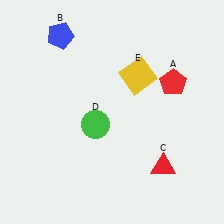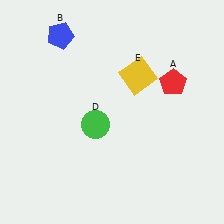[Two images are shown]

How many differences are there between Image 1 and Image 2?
There is 1 difference between the two images.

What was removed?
The red triangle (C) was removed in Image 2.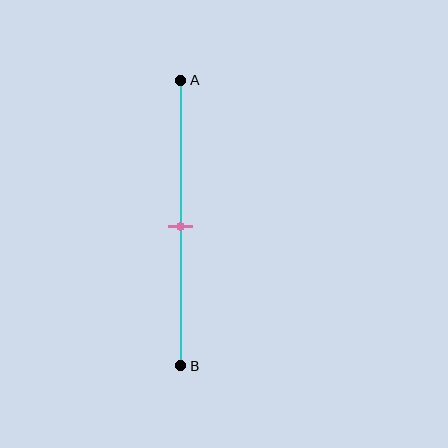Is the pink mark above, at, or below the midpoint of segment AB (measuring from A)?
The pink mark is approximately at the midpoint of segment AB.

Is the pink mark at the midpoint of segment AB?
Yes, the mark is approximately at the midpoint.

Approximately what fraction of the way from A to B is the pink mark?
The pink mark is approximately 50% of the way from A to B.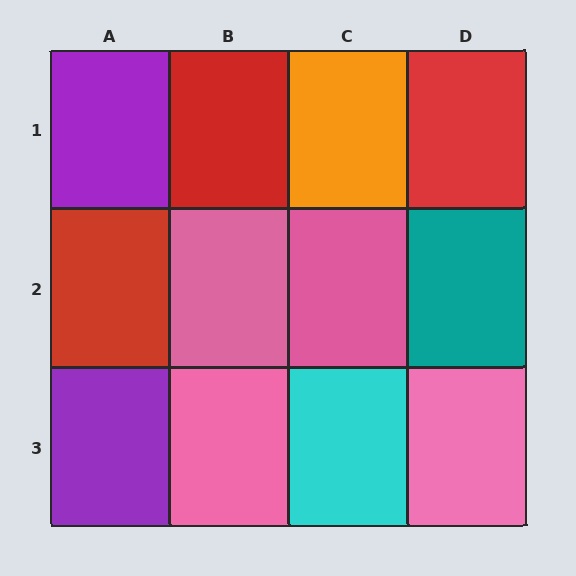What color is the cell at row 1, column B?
Red.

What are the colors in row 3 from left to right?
Purple, pink, cyan, pink.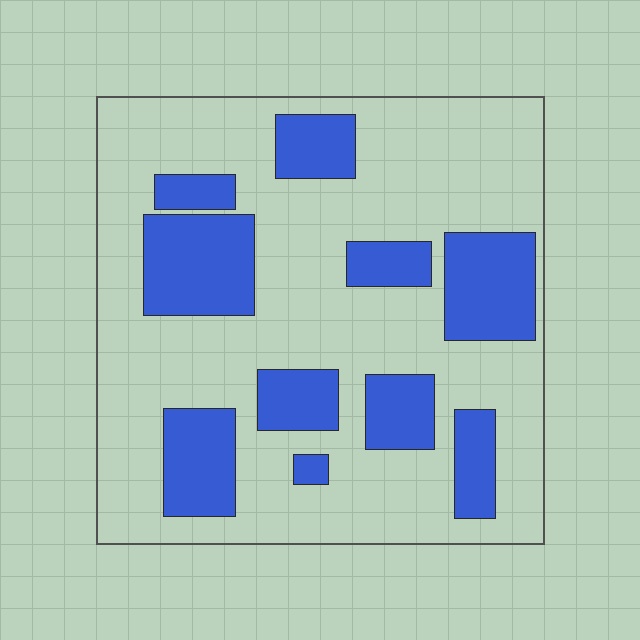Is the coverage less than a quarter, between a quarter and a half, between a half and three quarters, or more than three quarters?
Between a quarter and a half.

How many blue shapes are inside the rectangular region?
10.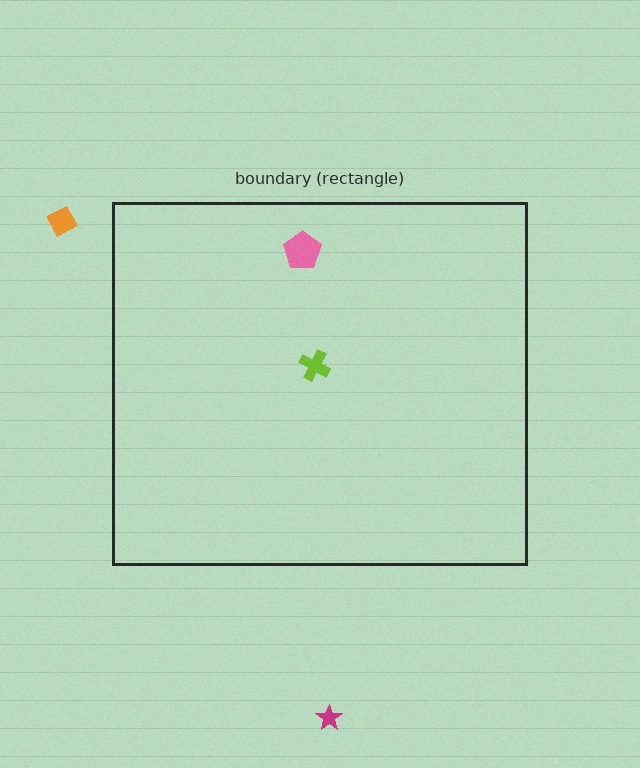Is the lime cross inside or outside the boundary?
Inside.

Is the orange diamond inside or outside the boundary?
Outside.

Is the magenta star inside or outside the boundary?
Outside.